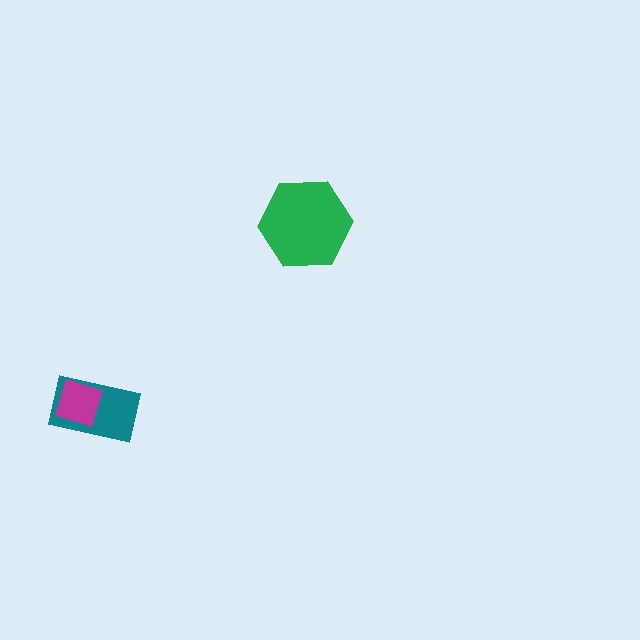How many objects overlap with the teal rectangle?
1 object overlaps with the teal rectangle.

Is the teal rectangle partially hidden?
Yes, it is partially covered by another shape.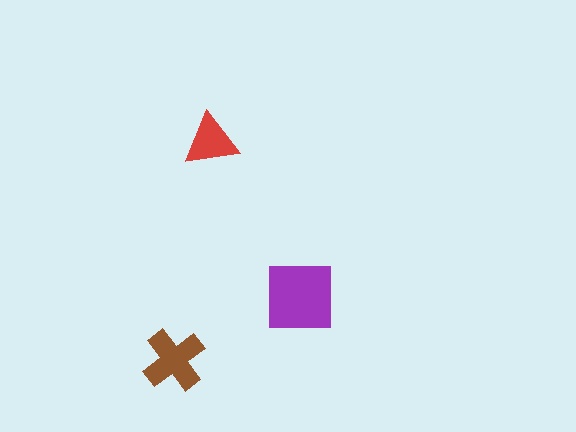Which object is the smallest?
The red triangle.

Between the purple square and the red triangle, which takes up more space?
The purple square.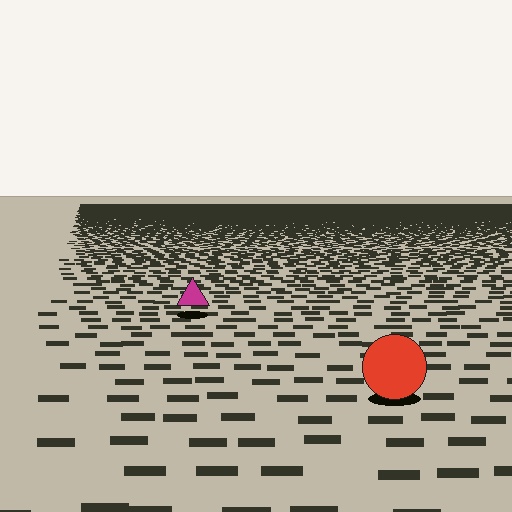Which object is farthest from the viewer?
The magenta triangle is farthest from the viewer. It appears smaller and the ground texture around it is denser.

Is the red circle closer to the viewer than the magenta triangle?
Yes. The red circle is closer — you can tell from the texture gradient: the ground texture is coarser near it.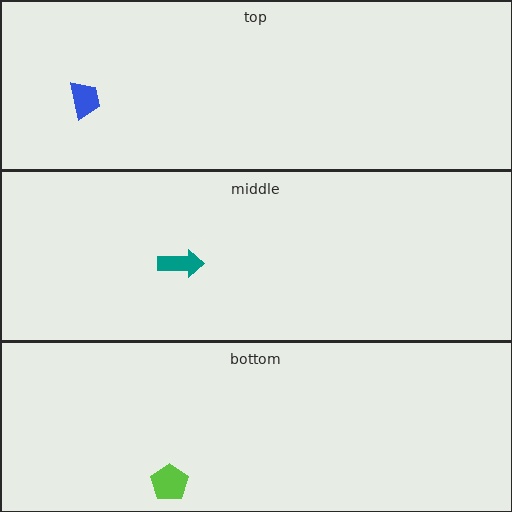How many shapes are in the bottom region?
1.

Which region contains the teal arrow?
The middle region.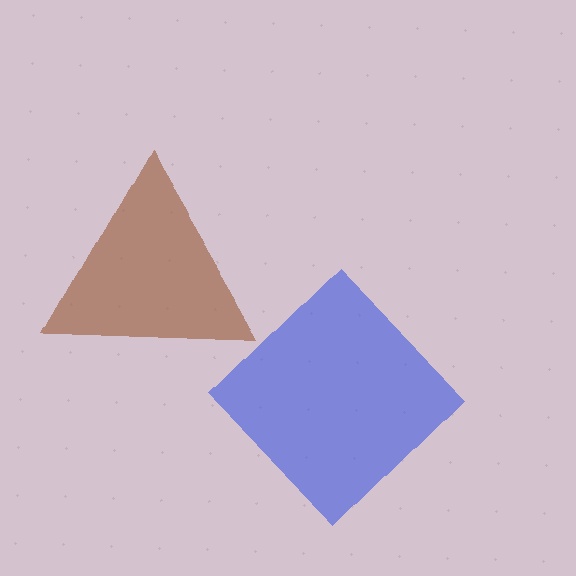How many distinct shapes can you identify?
There are 2 distinct shapes: a brown triangle, a blue diamond.